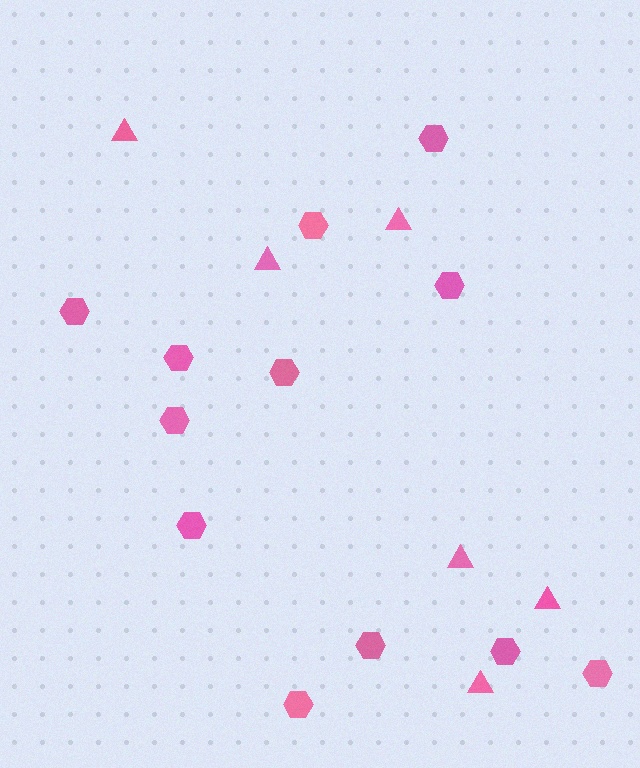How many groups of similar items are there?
There are 2 groups: one group of triangles (6) and one group of hexagons (12).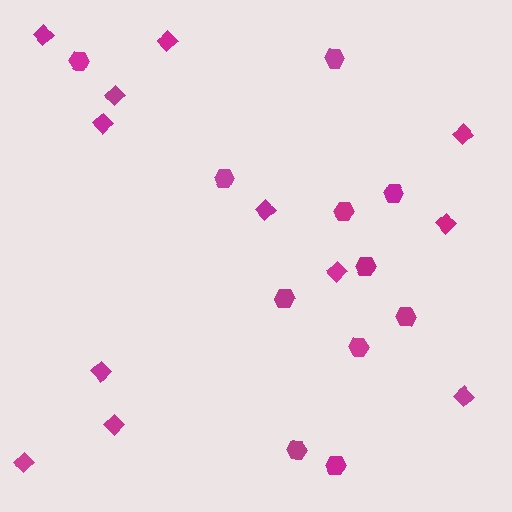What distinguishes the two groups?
There are 2 groups: one group of hexagons (11) and one group of diamonds (12).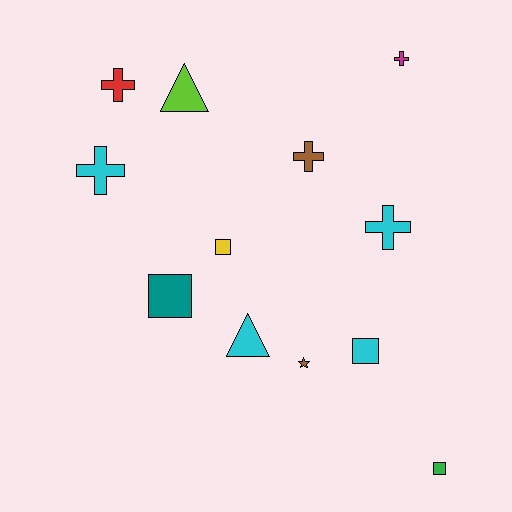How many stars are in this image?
There is 1 star.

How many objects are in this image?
There are 12 objects.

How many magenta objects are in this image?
There is 1 magenta object.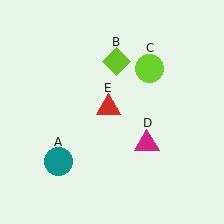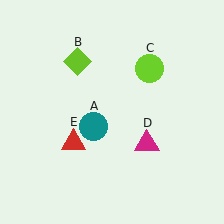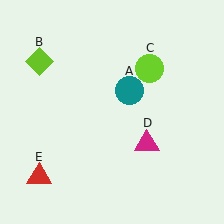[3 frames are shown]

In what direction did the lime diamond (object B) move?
The lime diamond (object B) moved left.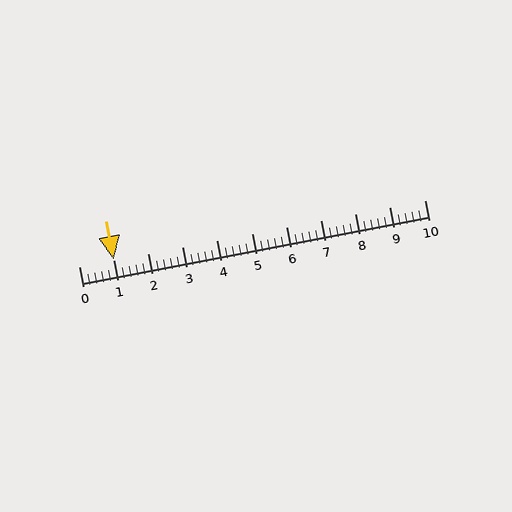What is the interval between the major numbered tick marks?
The major tick marks are spaced 1 units apart.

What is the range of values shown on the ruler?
The ruler shows values from 0 to 10.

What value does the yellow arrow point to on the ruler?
The yellow arrow points to approximately 1.0.